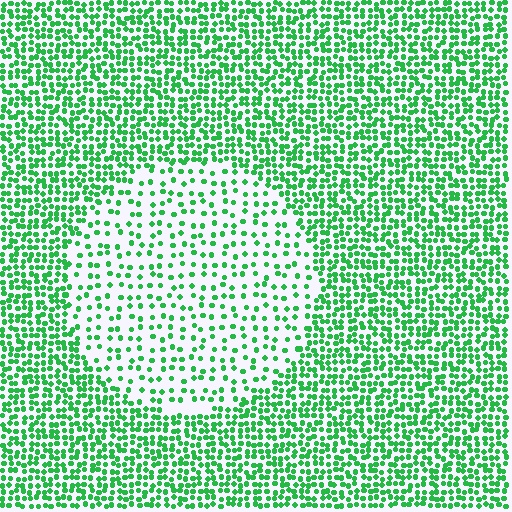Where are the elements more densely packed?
The elements are more densely packed outside the circle boundary.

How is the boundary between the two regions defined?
The boundary is defined by a change in element density (approximately 2.4x ratio). All elements are the same color, size, and shape.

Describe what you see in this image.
The image contains small green elements arranged at two different densities. A circle-shaped region is visible where the elements are less densely packed than the surrounding area.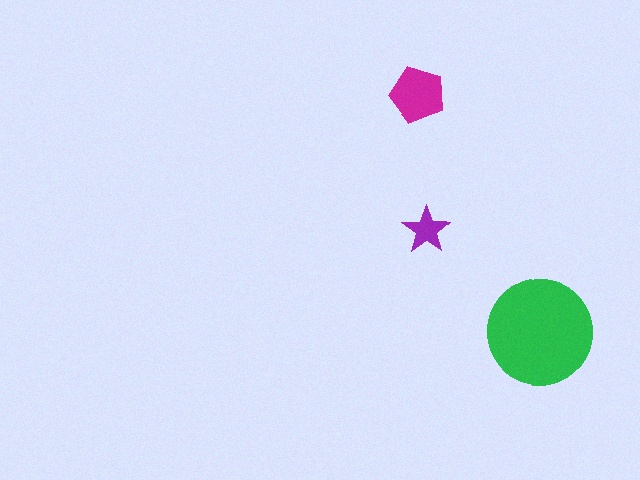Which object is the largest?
The green circle.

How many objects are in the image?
There are 3 objects in the image.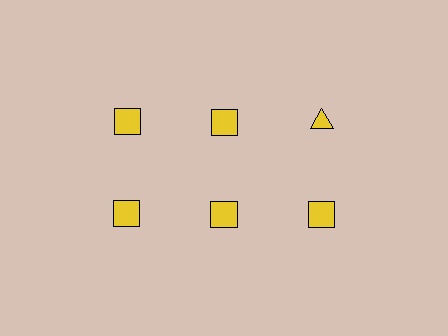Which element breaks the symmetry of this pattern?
The yellow triangle in the top row, center column breaks the symmetry. All other shapes are yellow squares.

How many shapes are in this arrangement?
There are 6 shapes arranged in a grid pattern.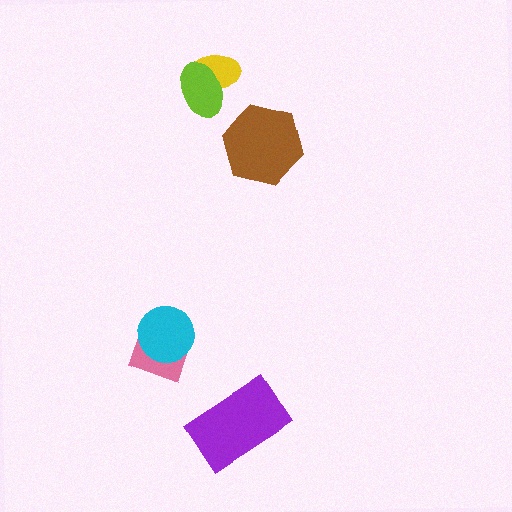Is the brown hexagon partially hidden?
No, no other shape covers it.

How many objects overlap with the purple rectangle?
0 objects overlap with the purple rectangle.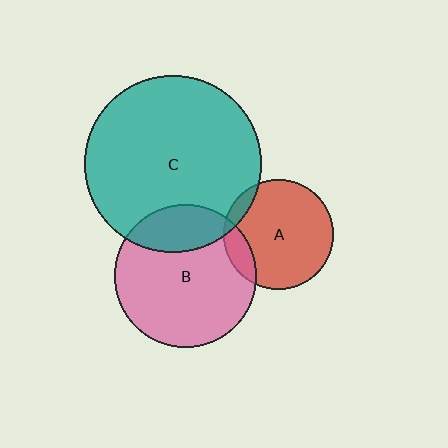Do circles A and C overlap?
Yes.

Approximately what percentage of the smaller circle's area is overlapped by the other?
Approximately 5%.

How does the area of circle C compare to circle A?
Approximately 2.6 times.